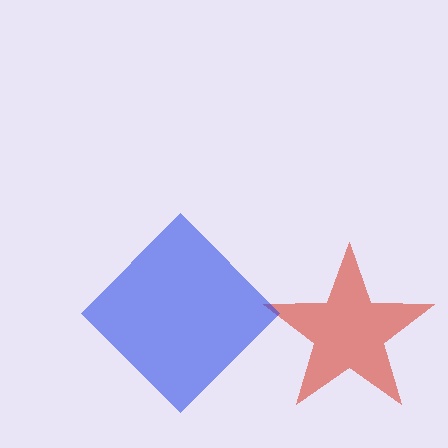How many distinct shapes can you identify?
There are 2 distinct shapes: a red star, a blue diamond.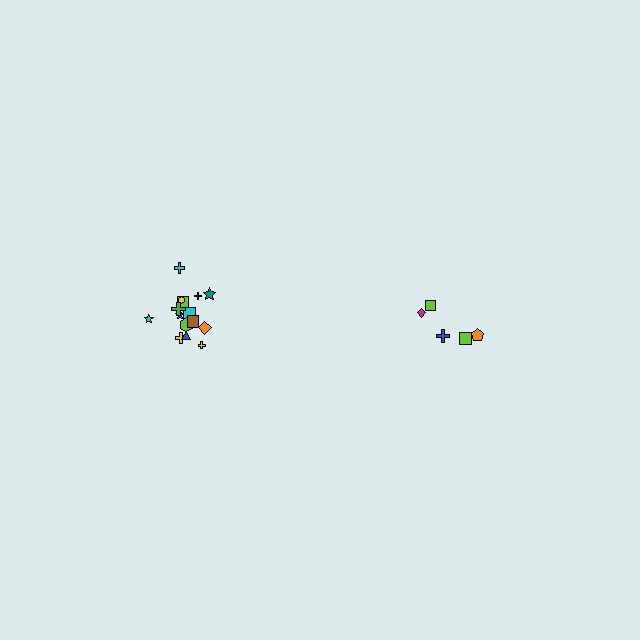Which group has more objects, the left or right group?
The left group.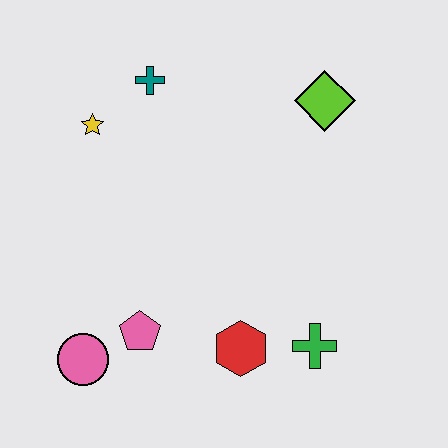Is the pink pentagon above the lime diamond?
No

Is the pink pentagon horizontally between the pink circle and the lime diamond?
Yes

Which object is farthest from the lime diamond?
The pink circle is farthest from the lime diamond.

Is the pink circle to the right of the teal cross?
No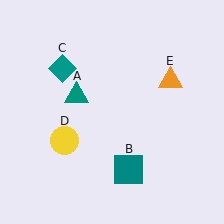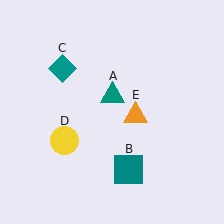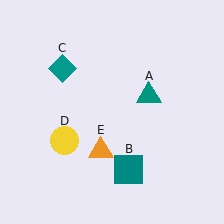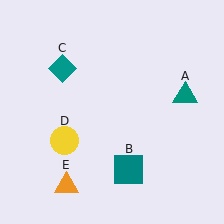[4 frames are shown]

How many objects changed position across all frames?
2 objects changed position: teal triangle (object A), orange triangle (object E).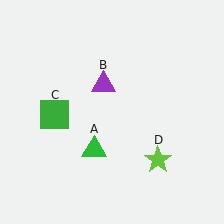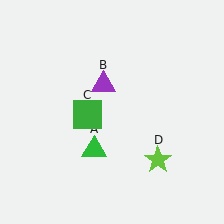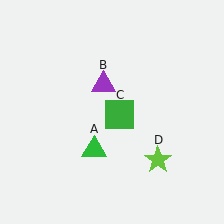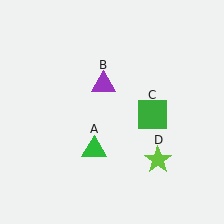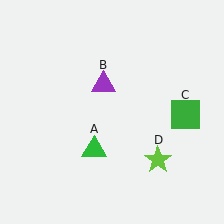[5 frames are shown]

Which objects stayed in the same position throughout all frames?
Green triangle (object A) and purple triangle (object B) and lime star (object D) remained stationary.